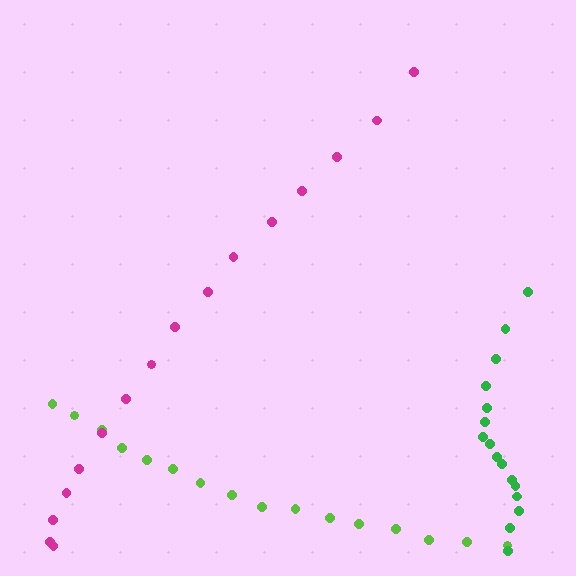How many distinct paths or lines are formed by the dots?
There are 3 distinct paths.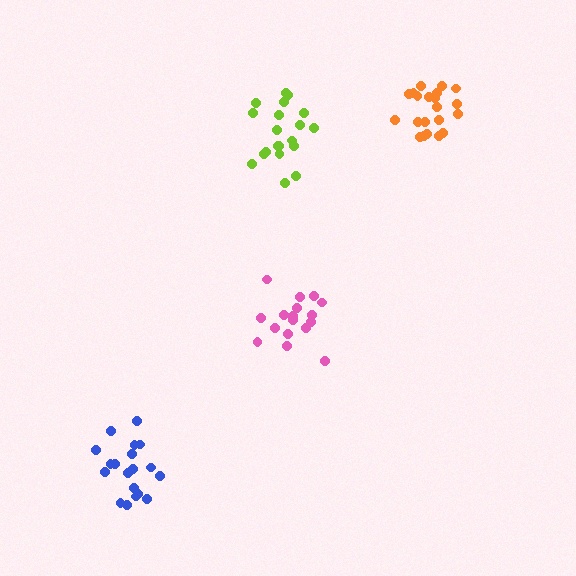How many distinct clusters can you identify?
There are 4 distinct clusters.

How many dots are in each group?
Group 1: 20 dots, Group 2: 17 dots, Group 3: 19 dots, Group 4: 21 dots (77 total).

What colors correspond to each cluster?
The clusters are colored: lime, pink, blue, orange.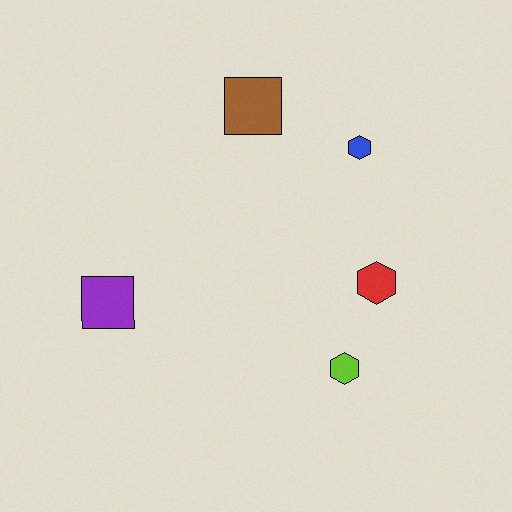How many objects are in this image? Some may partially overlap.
There are 5 objects.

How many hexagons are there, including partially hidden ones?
There are 3 hexagons.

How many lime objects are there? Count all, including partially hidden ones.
There is 1 lime object.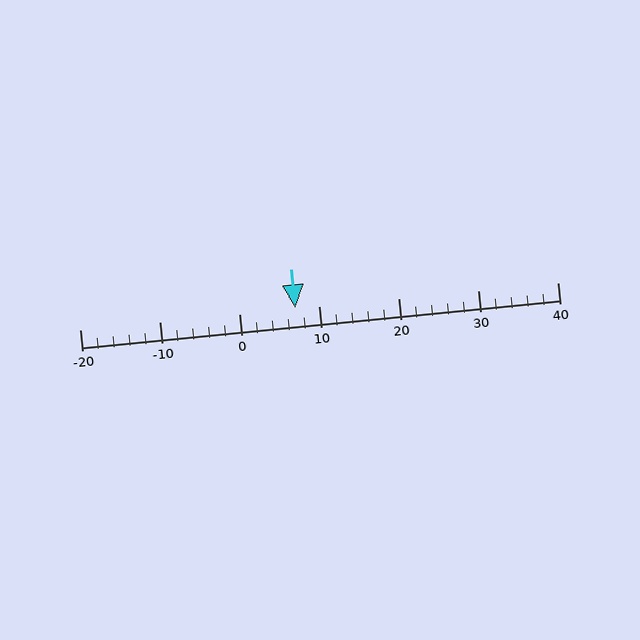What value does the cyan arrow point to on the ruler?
The cyan arrow points to approximately 7.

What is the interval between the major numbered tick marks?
The major tick marks are spaced 10 units apart.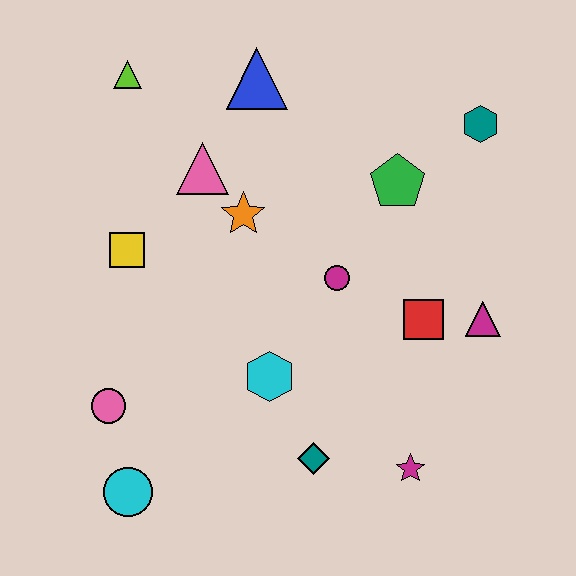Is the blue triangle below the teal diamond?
No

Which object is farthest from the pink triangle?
The magenta star is farthest from the pink triangle.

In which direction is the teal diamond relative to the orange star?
The teal diamond is below the orange star.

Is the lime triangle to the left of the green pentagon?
Yes